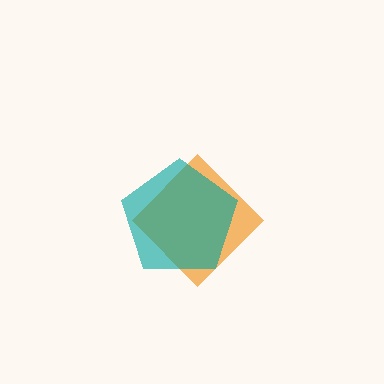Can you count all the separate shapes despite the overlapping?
Yes, there are 2 separate shapes.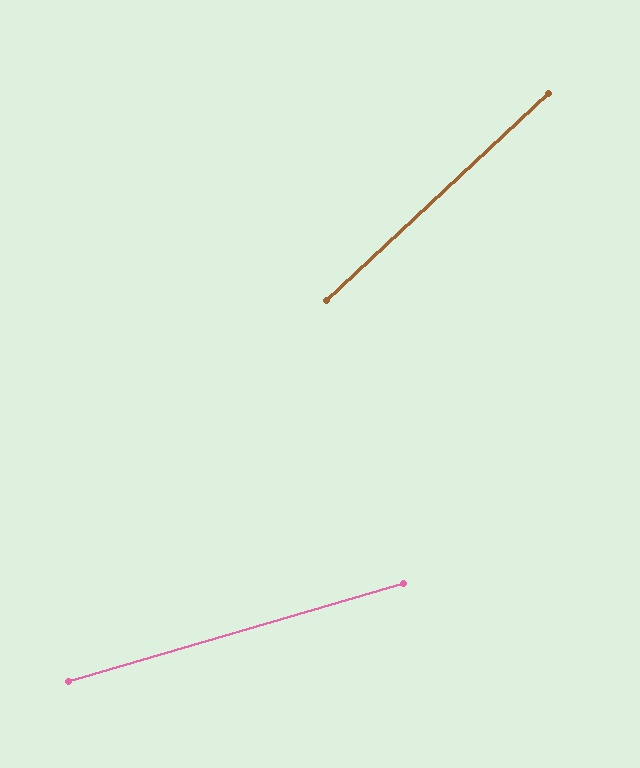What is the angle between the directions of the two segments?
Approximately 27 degrees.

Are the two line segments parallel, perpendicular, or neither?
Neither parallel nor perpendicular — they differ by about 27°.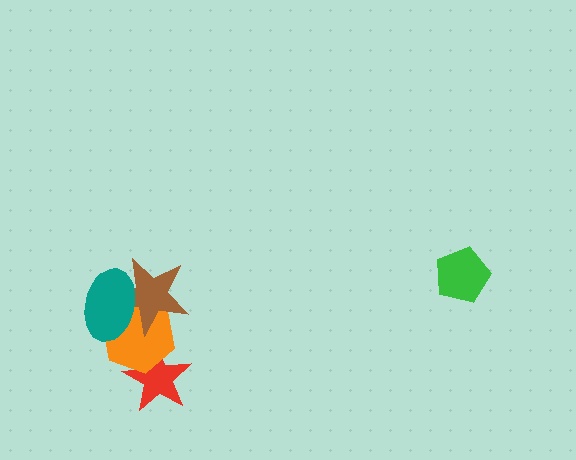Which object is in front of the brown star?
The teal ellipse is in front of the brown star.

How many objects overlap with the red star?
1 object overlaps with the red star.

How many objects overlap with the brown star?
2 objects overlap with the brown star.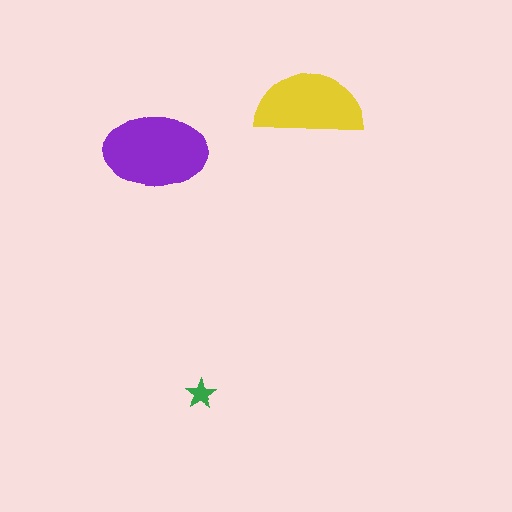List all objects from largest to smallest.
The purple ellipse, the yellow semicircle, the green star.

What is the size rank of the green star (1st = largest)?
3rd.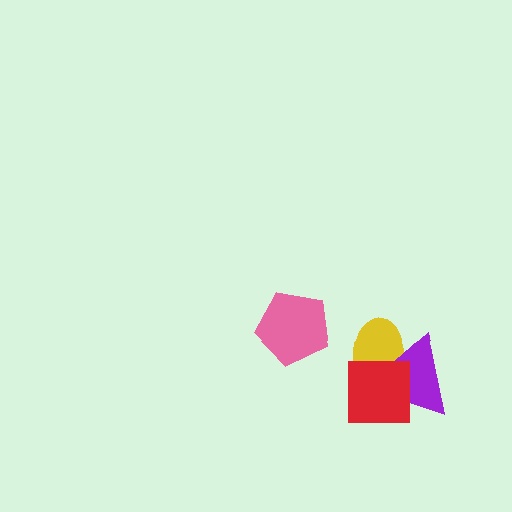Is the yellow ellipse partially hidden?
Yes, it is partially covered by another shape.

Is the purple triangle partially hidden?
Yes, it is partially covered by another shape.